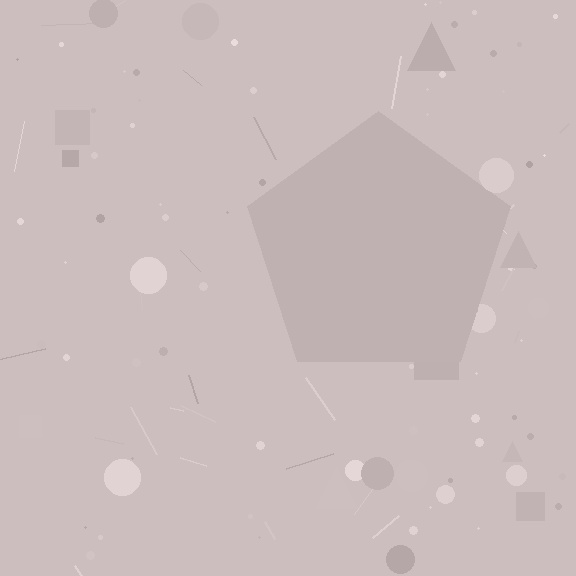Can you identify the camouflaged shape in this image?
The camouflaged shape is a pentagon.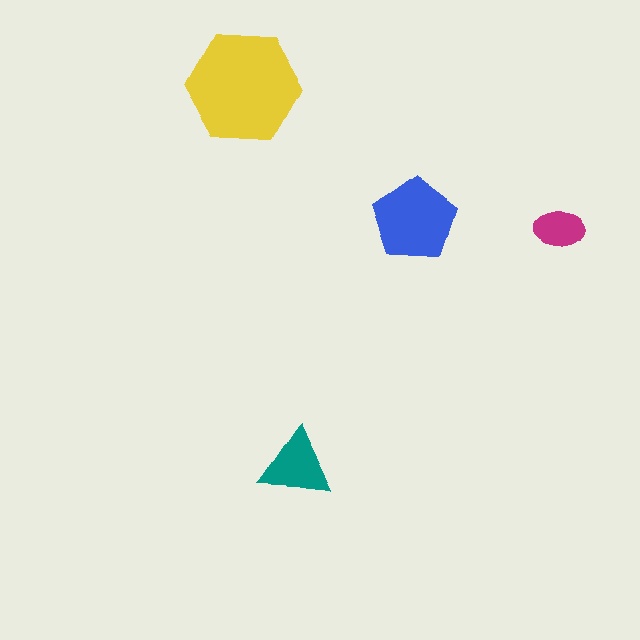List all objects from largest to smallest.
The yellow hexagon, the blue pentagon, the teal triangle, the magenta ellipse.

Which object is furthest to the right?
The magenta ellipse is rightmost.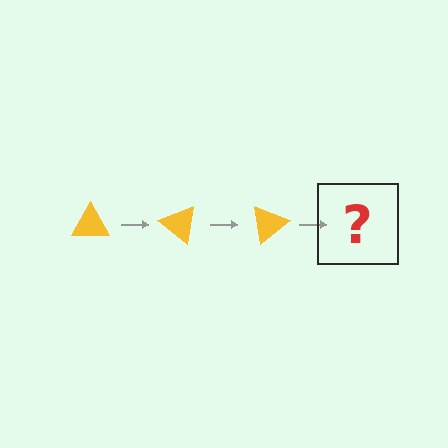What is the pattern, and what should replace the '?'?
The pattern is that the triangle rotates 40 degrees each step. The '?' should be a yellow triangle rotated 120 degrees.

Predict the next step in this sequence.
The next step is a yellow triangle rotated 120 degrees.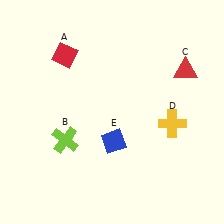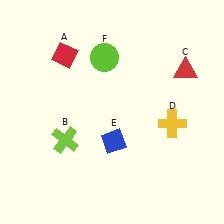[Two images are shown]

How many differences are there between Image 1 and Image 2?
There is 1 difference between the two images.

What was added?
A lime circle (F) was added in Image 2.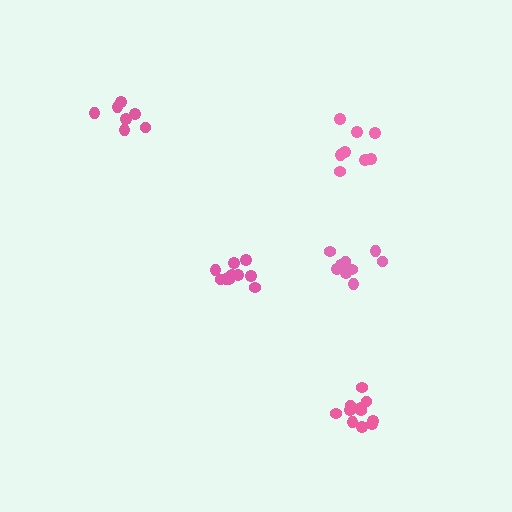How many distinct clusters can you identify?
There are 5 distinct clusters.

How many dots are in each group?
Group 1: 9 dots, Group 2: 7 dots, Group 3: 10 dots, Group 4: 11 dots, Group 5: 8 dots (45 total).